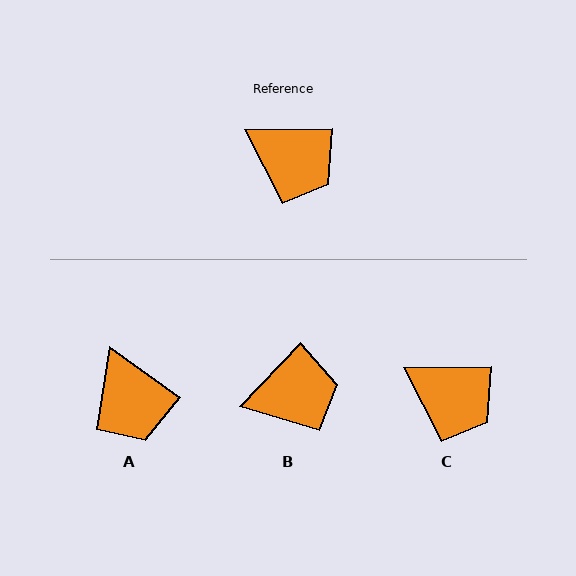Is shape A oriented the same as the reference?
No, it is off by about 36 degrees.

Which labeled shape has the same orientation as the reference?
C.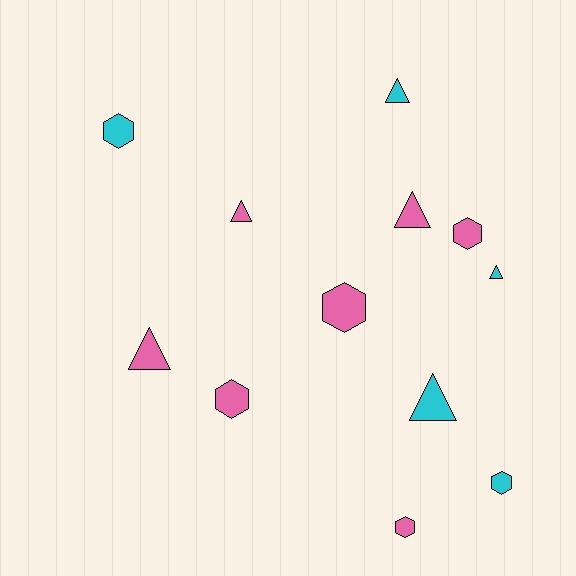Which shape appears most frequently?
Triangle, with 6 objects.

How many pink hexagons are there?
There are 4 pink hexagons.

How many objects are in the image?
There are 12 objects.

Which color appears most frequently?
Pink, with 7 objects.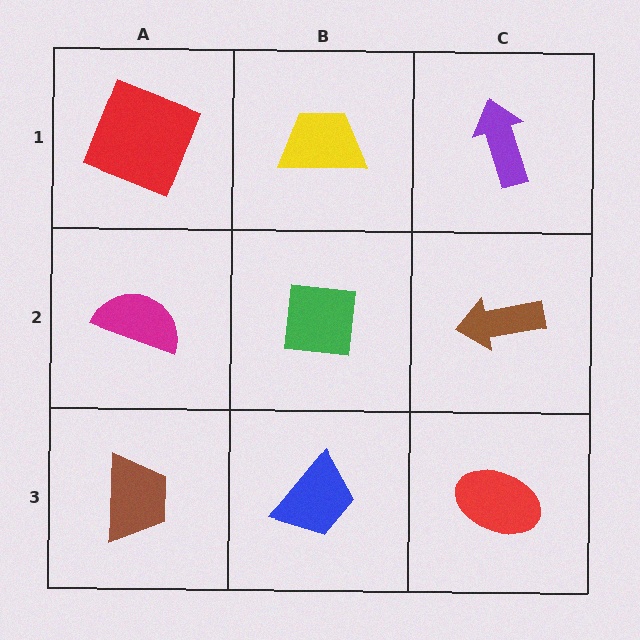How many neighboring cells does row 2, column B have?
4.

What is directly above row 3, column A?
A magenta semicircle.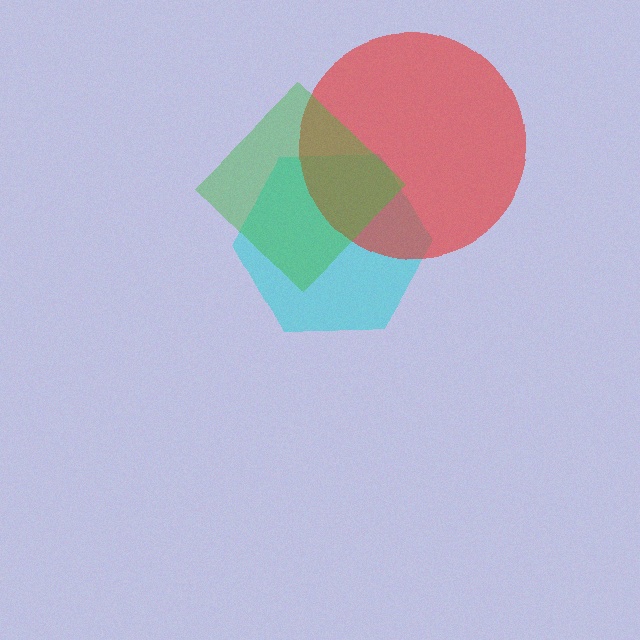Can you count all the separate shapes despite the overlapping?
Yes, there are 3 separate shapes.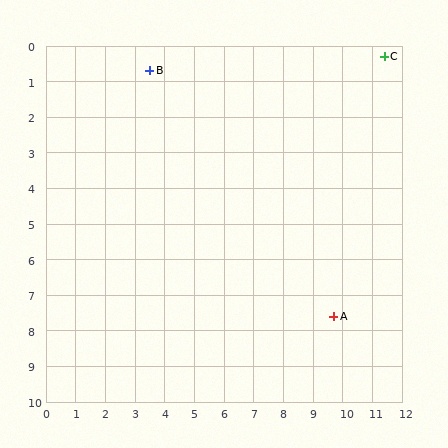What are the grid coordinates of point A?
Point A is at approximately (9.7, 7.6).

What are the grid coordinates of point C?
Point C is at approximately (11.4, 0.3).